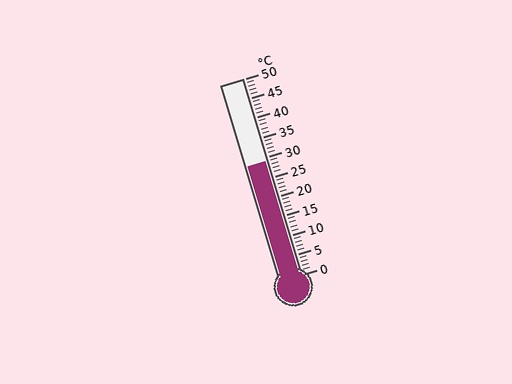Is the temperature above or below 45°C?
The temperature is below 45°C.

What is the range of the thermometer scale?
The thermometer scale ranges from 0°C to 50°C.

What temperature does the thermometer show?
The thermometer shows approximately 29°C.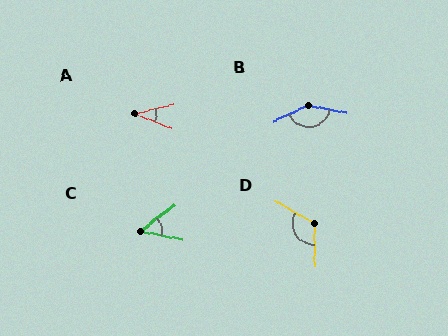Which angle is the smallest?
A, at approximately 36 degrees.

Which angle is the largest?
B, at approximately 144 degrees.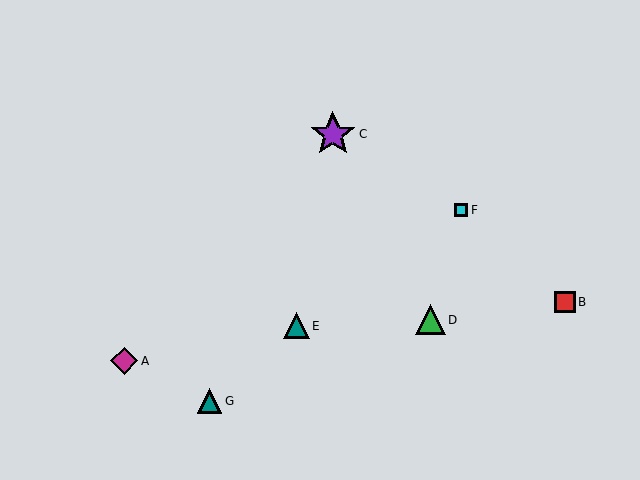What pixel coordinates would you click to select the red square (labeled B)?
Click at (565, 302) to select the red square B.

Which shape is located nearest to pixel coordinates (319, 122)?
The purple star (labeled C) at (333, 134) is nearest to that location.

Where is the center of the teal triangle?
The center of the teal triangle is at (210, 401).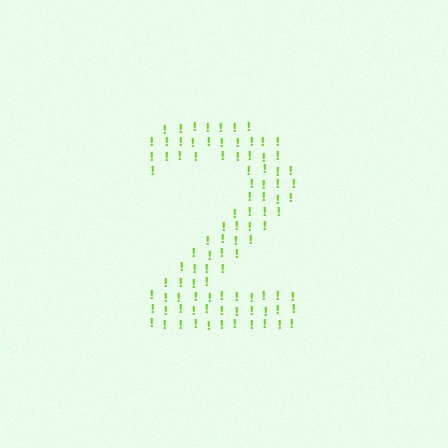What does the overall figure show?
The overall figure shows the digit 2.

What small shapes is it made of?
It is made of small exclamation marks.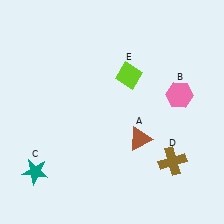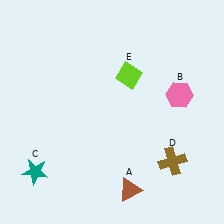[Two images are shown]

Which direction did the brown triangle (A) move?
The brown triangle (A) moved down.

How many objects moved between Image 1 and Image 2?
1 object moved between the two images.